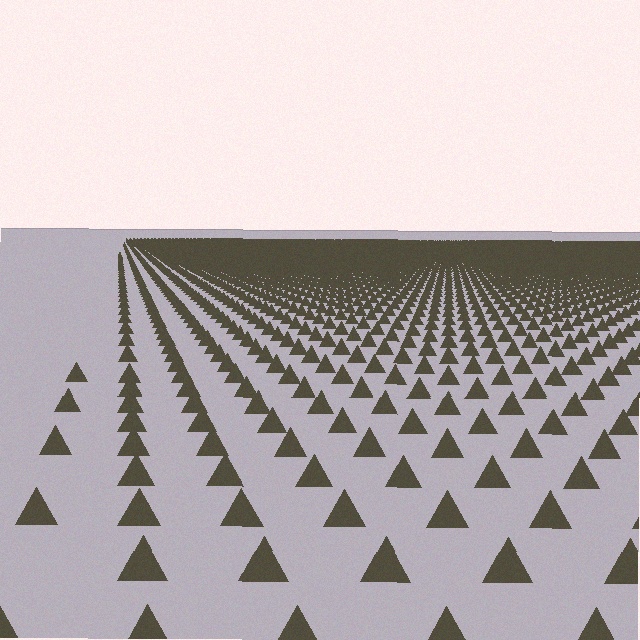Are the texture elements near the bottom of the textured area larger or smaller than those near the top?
Larger. Near the bottom, elements are closer to the viewer and appear at a bigger on-screen size.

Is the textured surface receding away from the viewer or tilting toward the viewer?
The surface is receding away from the viewer. Texture elements get smaller and denser toward the top.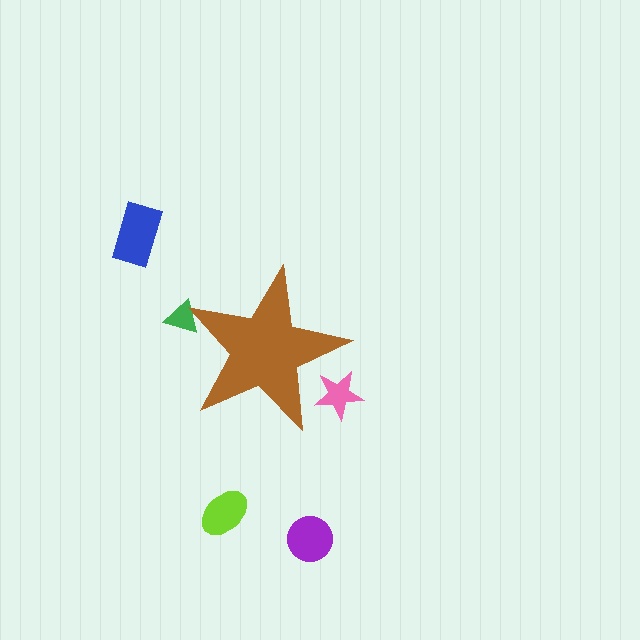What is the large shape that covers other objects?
A brown star.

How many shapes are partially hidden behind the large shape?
2 shapes are partially hidden.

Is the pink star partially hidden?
Yes, the pink star is partially hidden behind the brown star.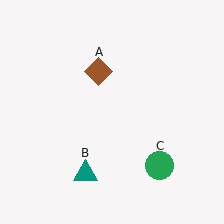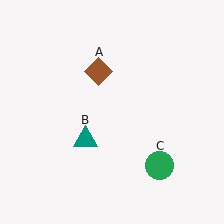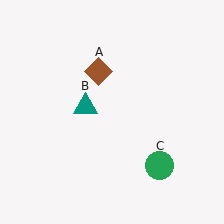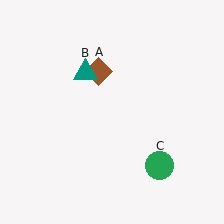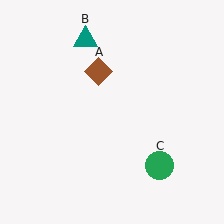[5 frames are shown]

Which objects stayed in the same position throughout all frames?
Brown diamond (object A) and green circle (object C) remained stationary.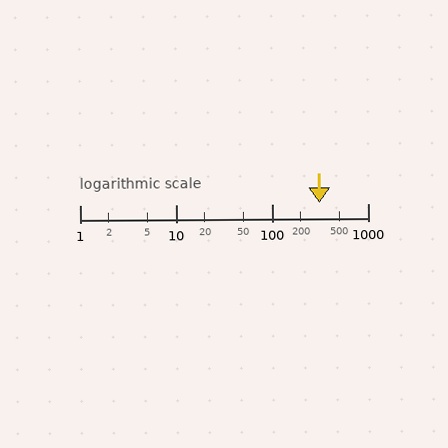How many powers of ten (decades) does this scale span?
The scale spans 3 decades, from 1 to 1000.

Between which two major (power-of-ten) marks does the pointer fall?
The pointer is between 100 and 1000.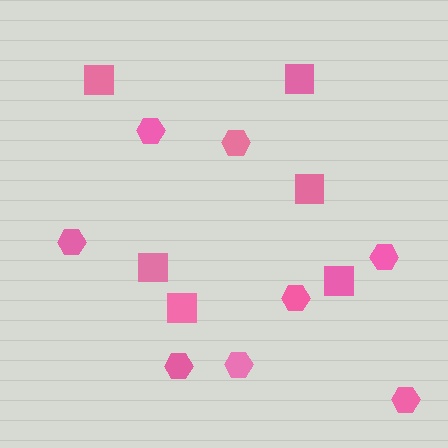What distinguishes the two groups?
There are 2 groups: one group of hexagons (8) and one group of squares (6).